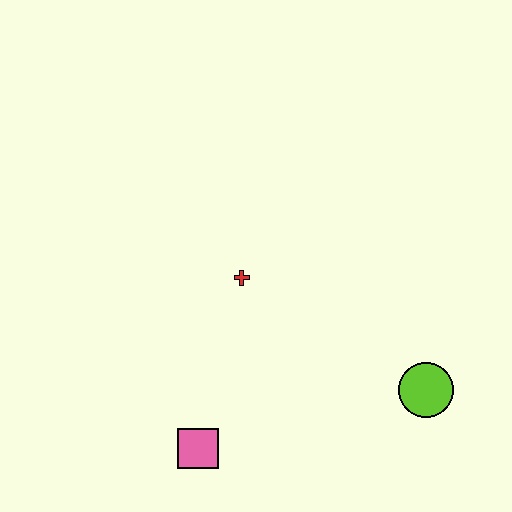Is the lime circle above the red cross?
No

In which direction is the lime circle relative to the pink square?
The lime circle is to the right of the pink square.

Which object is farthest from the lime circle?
The pink square is farthest from the lime circle.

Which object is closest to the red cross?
The pink square is closest to the red cross.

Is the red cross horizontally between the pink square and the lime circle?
Yes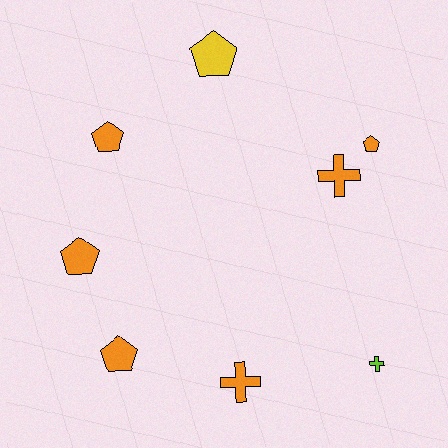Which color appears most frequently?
Orange, with 6 objects.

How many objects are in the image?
There are 8 objects.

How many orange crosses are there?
There are 2 orange crosses.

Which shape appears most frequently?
Pentagon, with 5 objects.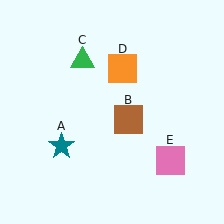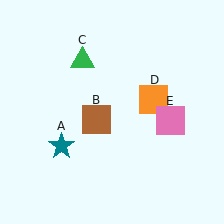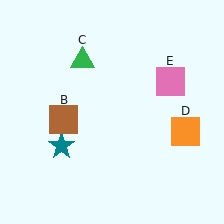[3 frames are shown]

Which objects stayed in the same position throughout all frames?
Teal star (object A) and green triangle (object C) remained stationary.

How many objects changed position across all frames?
3 objects changed position: brown square (object B), orange square (object D), pink square (object E).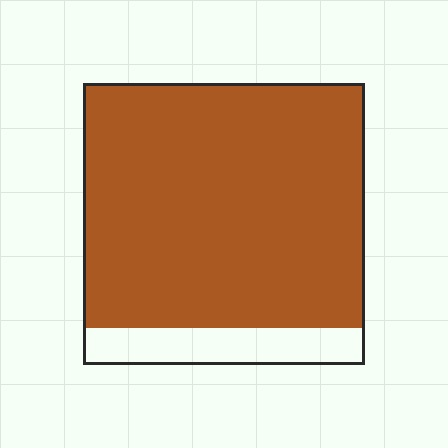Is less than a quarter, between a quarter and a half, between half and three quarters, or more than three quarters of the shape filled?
More than three quarters.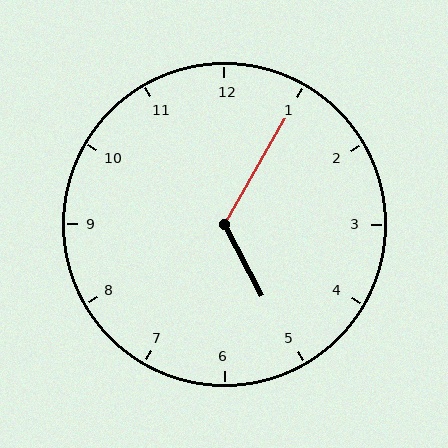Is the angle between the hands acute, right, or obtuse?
It is obtuse.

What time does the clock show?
5:05.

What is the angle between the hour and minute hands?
Approximately 122 degrees.